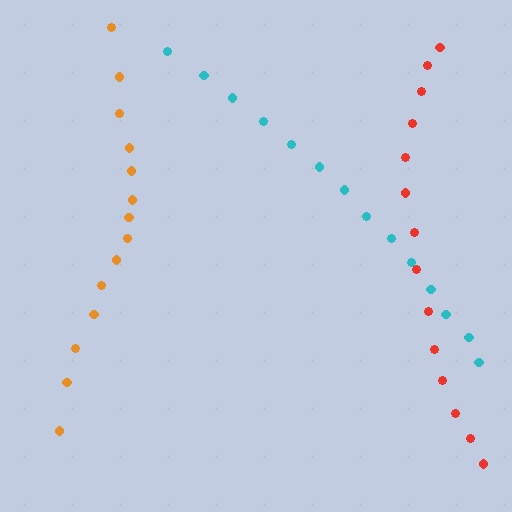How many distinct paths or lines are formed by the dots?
There are 3 distinct paths.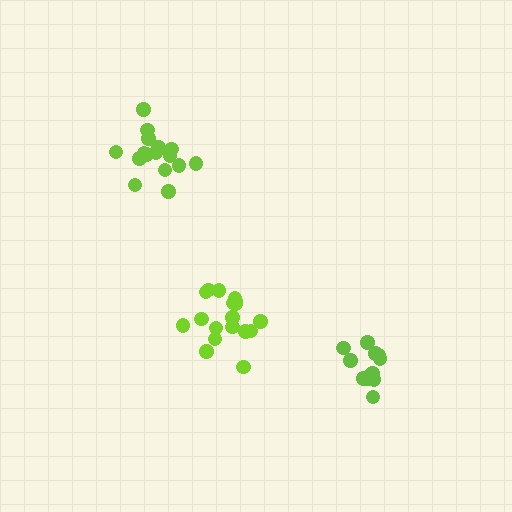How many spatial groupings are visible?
There are 3 spatial groupings.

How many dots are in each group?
Group 1: 18 dots, Group 2: 16 dots, Group 3: 13 dots (47 total).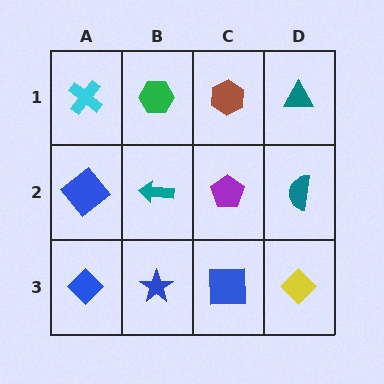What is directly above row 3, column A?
A blue diamond.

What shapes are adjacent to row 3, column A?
A blue diamond (row 2, column A), a blue star (row 3, column B).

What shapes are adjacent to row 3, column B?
A teal arrow (row 2, column B), a blue diamond (row 3, column A), a blue square (row 3, column C).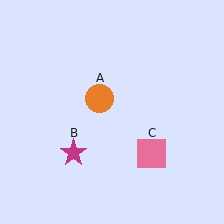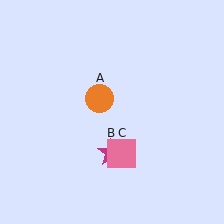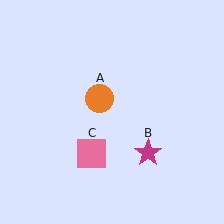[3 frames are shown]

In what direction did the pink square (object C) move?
The pink square (object C) moved left.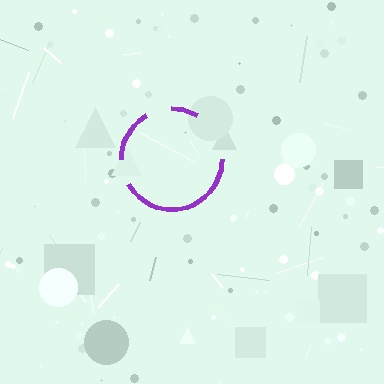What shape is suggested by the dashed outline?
The dashed outline suggests a circle.